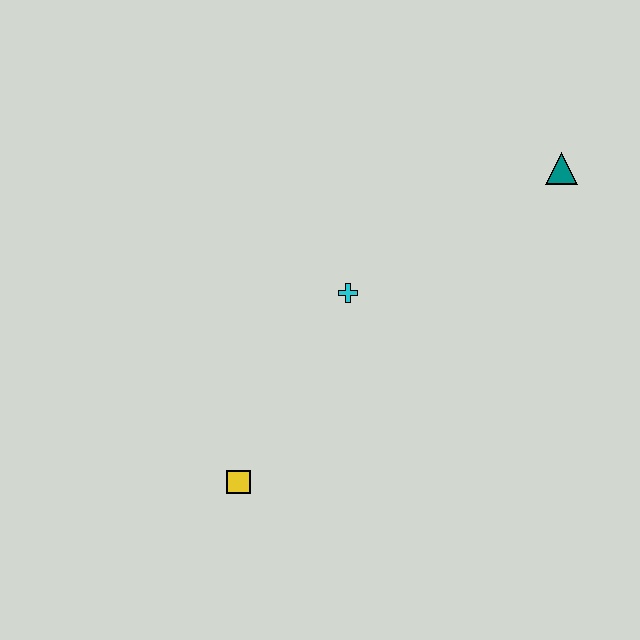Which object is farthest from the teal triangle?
The yellow square is farthest from the teal triangle.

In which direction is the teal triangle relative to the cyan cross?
The teal triangle is to the right of the cyan cross.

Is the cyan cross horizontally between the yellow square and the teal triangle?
Yes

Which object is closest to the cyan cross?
The yellow square is closest to the cyan cross.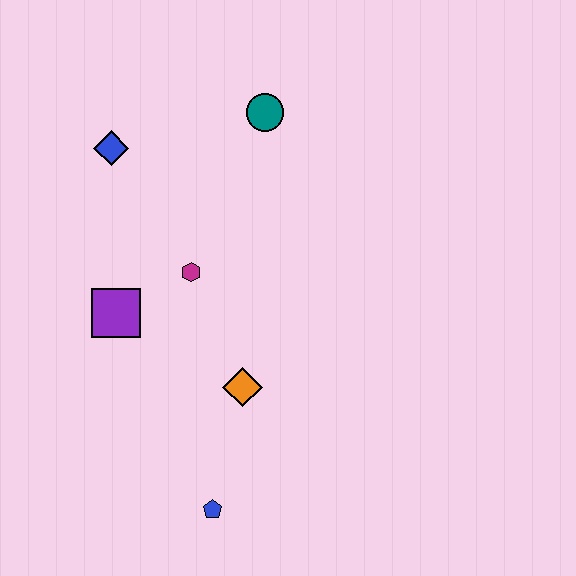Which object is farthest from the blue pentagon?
The teal circle is farthest from the blue pentagon.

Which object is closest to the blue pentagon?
The orange diamond is closest to the blue pentagon.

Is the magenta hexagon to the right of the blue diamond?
Yes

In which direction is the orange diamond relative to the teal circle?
The orange diamond is below the teal circle.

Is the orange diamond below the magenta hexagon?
Yes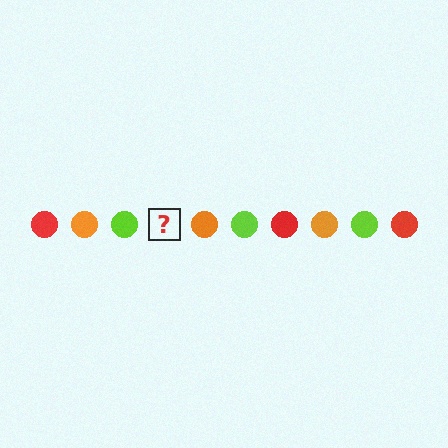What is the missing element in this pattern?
The missing element is a red circle.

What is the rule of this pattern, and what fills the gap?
The rule is that the pattern cycles through red, orange, lime circles. The gap should be filled with a red circle.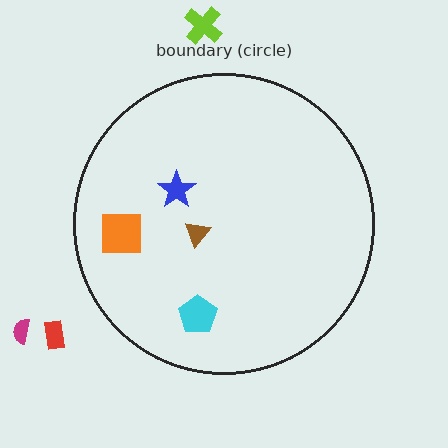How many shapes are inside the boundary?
4 inside, 3 outside.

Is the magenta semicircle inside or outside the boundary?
Outside.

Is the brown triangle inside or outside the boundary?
Inside.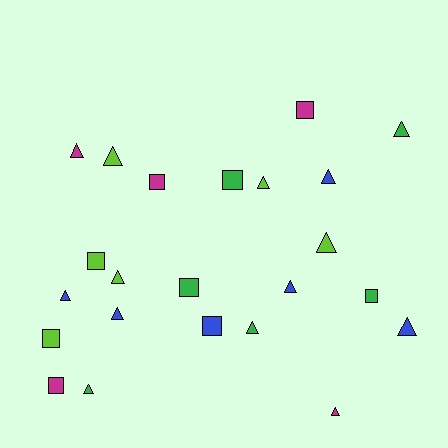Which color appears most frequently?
Blue, with 6 objects.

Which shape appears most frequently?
Triangle, with 14 objects.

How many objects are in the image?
There are 23 objects.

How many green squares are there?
There are 3 green squares.